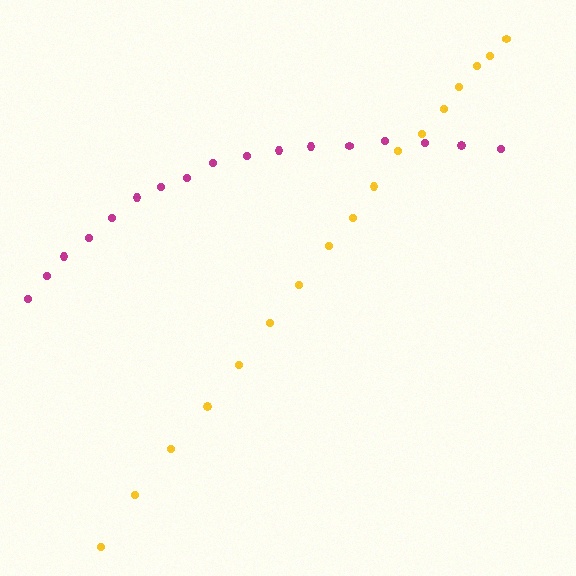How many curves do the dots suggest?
There are 2 distinct paths.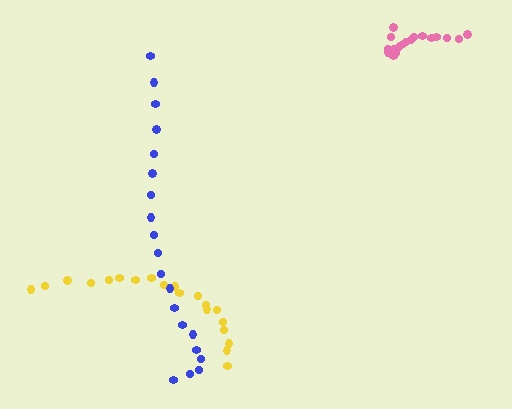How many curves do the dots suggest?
There are 3 distinct paths.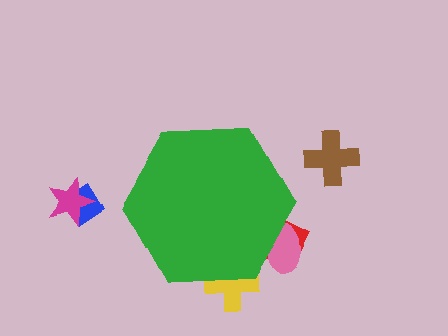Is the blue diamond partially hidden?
No, the blue diamond is fully visible.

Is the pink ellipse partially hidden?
Yes, the pink ellipse is partially hidden behind the green hexagon.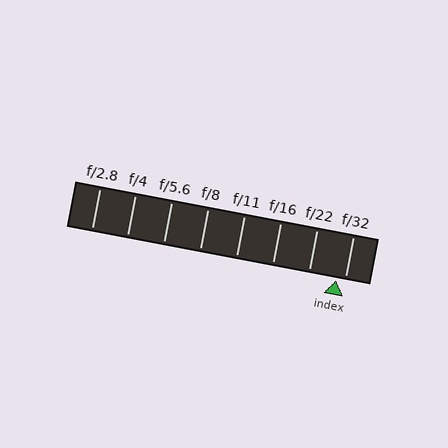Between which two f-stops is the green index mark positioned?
The index mark is between f/22 and f/32.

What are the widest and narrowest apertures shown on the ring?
The widest aperture shown is f/2.8 and the narrowest is f/32.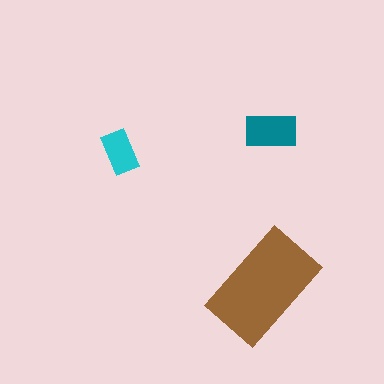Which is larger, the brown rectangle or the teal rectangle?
The brown one.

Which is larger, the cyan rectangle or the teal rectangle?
The teal one.